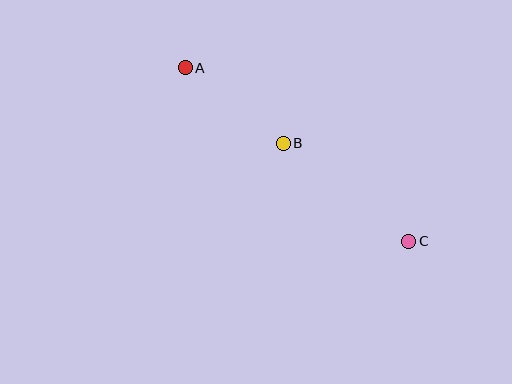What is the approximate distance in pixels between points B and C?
The distance between B and C is approximately 159 pixels.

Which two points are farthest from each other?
Points A and C are farthest from each other.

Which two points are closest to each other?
Points A and B are closest to each other.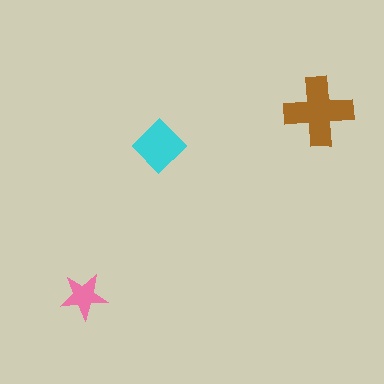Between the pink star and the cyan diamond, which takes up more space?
The cyan diamond.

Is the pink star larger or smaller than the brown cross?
Smaller.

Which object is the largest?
The brown cross.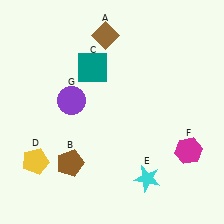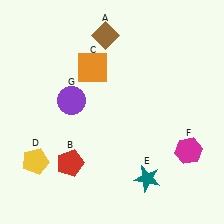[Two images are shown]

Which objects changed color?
B changed from brown to red. C changed from teal to orange. E changed from cyan to teal.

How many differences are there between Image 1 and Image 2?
There are 3 differences between the two images.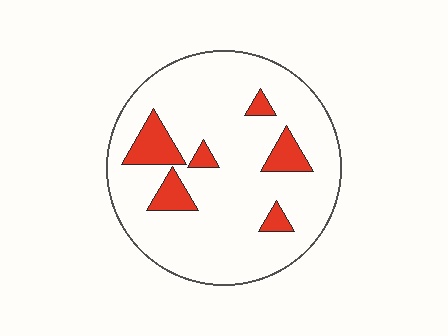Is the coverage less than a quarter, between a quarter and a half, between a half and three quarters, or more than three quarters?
Less than a quarter.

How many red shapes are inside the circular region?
6.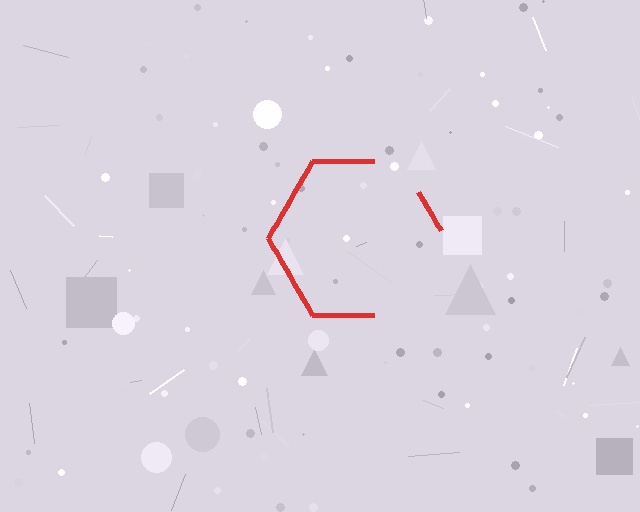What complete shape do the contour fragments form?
The contour fragments form a hexagon.